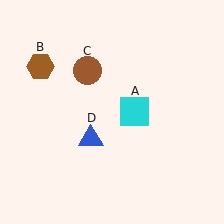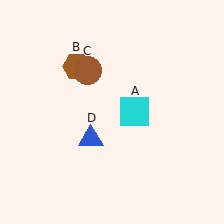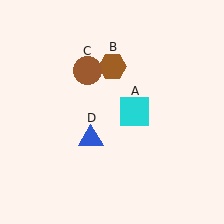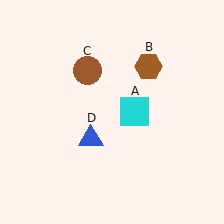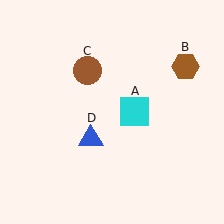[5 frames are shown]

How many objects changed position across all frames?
1 object changed position: brown hexagon (object B).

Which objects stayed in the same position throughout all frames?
Cyan square (object A) and brown circle (object C) and blue triangle (object D) remained stationary.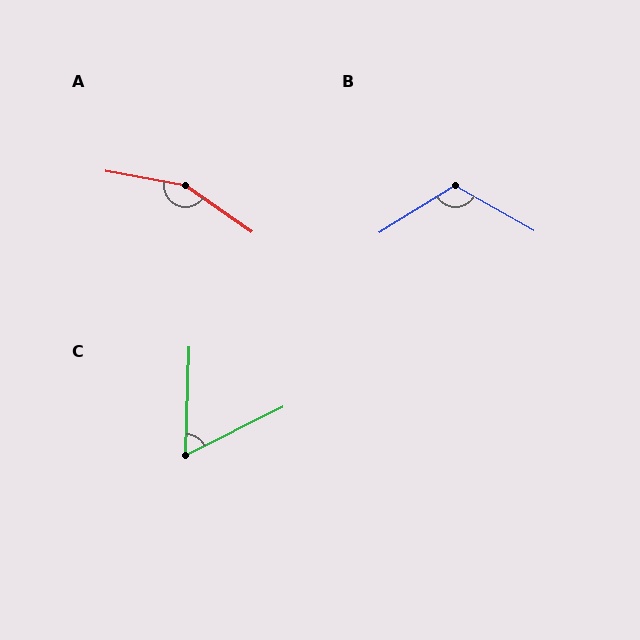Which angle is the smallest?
C, at approximately 62 degrees.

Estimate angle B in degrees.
Approximately 119 degrees.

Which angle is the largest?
A, at approximately 156 degrees.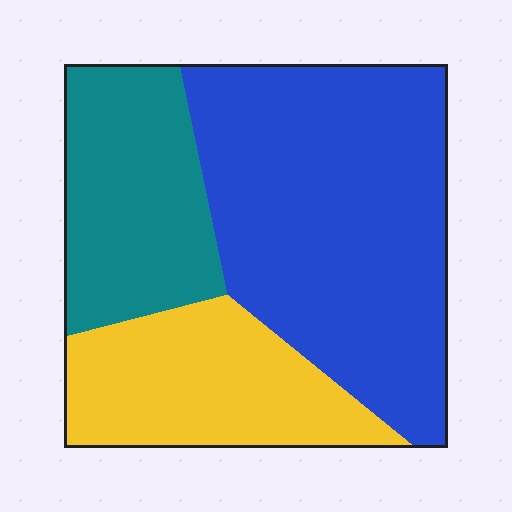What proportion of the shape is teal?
Teal takes up about one quarter (1/4) of the shape.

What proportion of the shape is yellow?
Yellow takes up about one quarter (1/4) of the shape.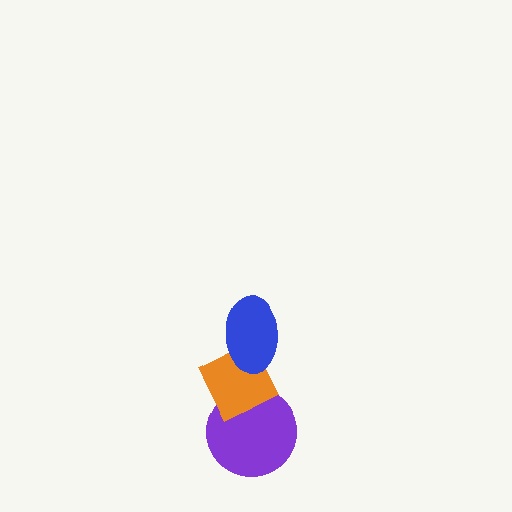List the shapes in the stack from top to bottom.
From top to bottom: the blue ellipse, the orange diamond, the purple circle.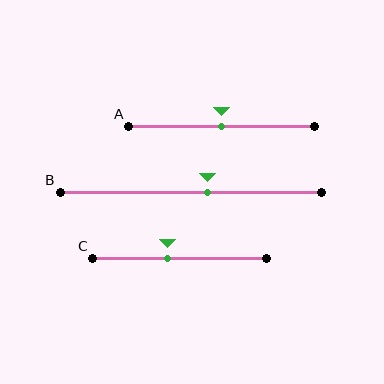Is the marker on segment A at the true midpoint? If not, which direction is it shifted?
Yes, the marker on segment A is at the true midpoint.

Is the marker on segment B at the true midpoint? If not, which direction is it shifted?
No, the marker on segment B is shifted to the right by about 7% of the segment length.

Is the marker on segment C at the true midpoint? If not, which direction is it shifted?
No, the marker on segment C is shifted to the left by about 7% of the segment length.